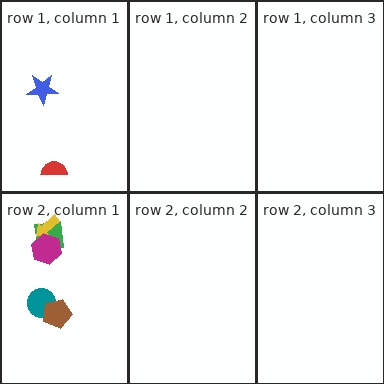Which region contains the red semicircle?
The row 1, column 1 region.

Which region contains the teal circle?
The row 2, column 1 region.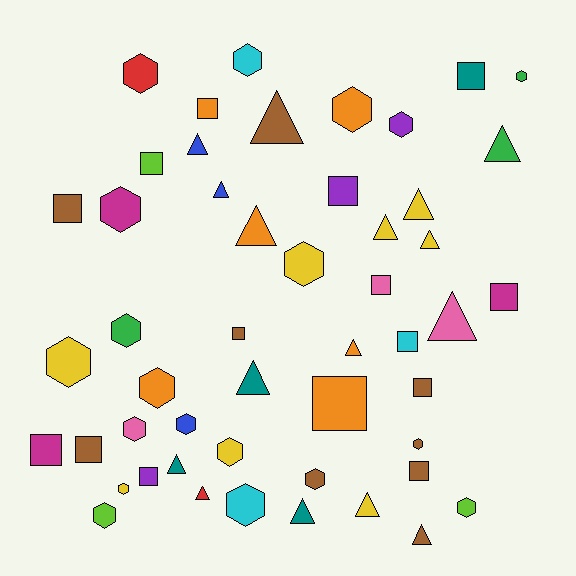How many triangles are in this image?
There are 16 triangles.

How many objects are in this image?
There are 50 objects.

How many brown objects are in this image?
There are 9 brown objects.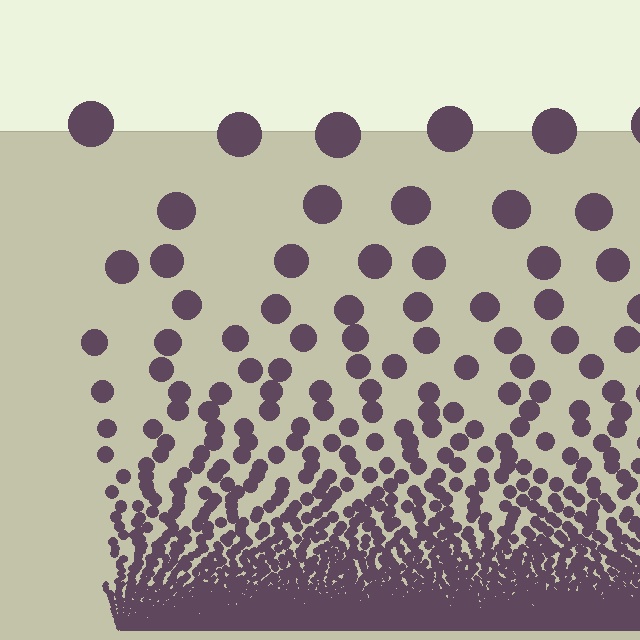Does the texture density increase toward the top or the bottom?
Density increases toward the bottom.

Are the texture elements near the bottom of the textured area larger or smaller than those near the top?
Smaller. The gradient is inverted — elements near the bottom are smaller and denser.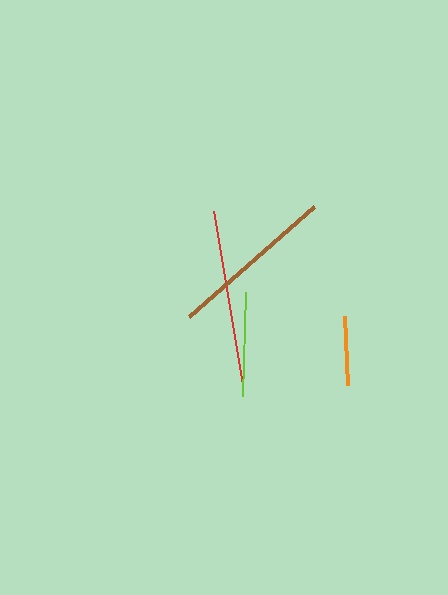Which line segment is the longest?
The red line is the longest at approximately 176 pixels.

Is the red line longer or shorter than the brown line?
The red line is longer than the brown line.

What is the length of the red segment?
The red segment is approximately 176 pixels long.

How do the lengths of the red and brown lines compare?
The red and brown lines are approximately the same length.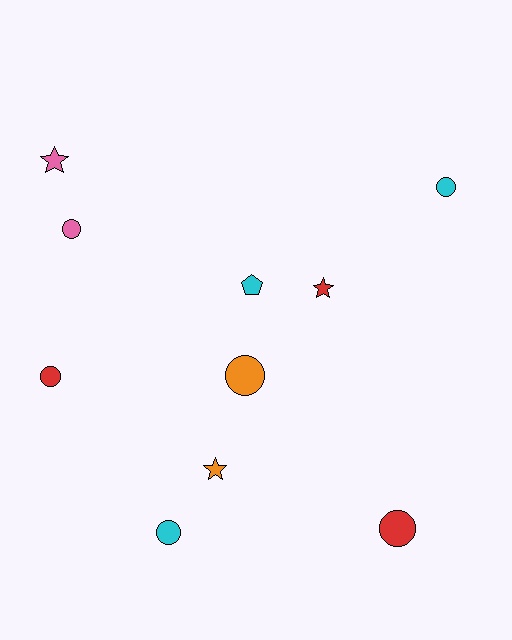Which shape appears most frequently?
Circle, with 6 objects.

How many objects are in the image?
There are 10 objects.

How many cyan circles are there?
There are 2 cyan circles.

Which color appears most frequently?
Cyan, with 3 objects.